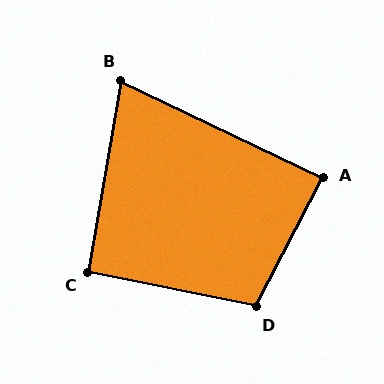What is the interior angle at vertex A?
Approximately 88 degrees (approximately right).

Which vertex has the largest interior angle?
D, at approximately 106 degrees.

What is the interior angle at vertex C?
Approximately 92 degrees (approximately right).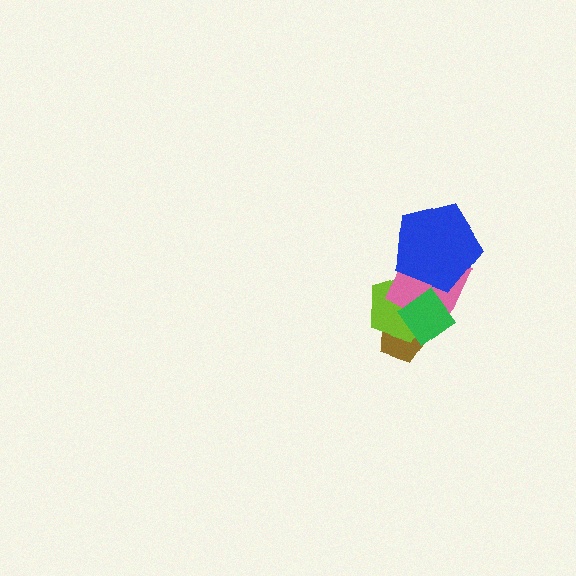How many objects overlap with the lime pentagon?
4 objects overlap with the lime pentagon.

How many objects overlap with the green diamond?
3 objects overlap with the green diamond.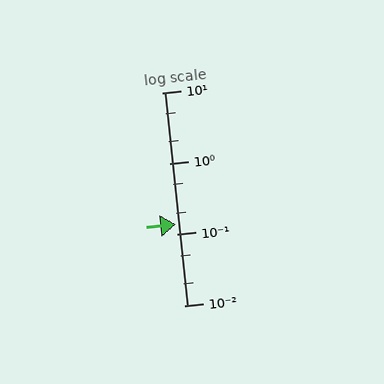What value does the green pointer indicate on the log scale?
The pointer indicates approximately 0.14.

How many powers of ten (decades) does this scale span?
The scale spans 3 decades, from 0.01 to 10.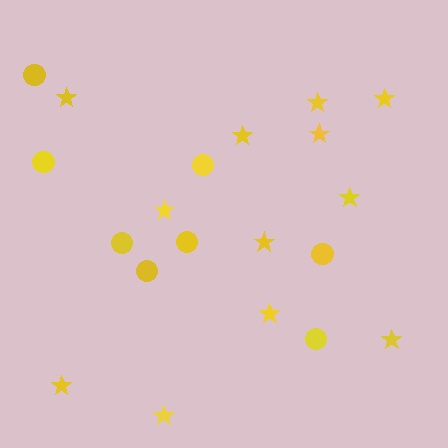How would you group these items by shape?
There are 2 groups: one group of circles (8) and one group of stars (12).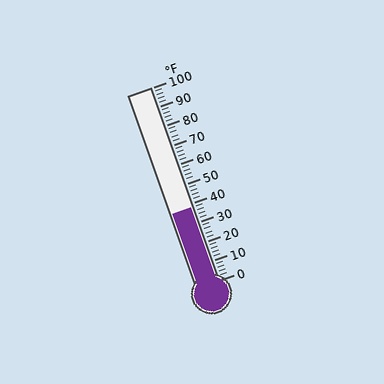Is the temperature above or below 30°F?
The temperature is above 30°F.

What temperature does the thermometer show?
The thermometer shows approximately 38°F.